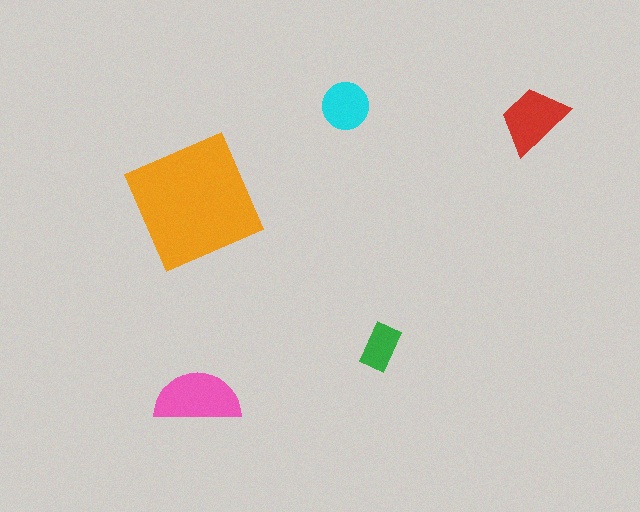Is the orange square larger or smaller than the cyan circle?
Larger.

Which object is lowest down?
The pink semicircle is bottommost.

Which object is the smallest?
The green rectangle.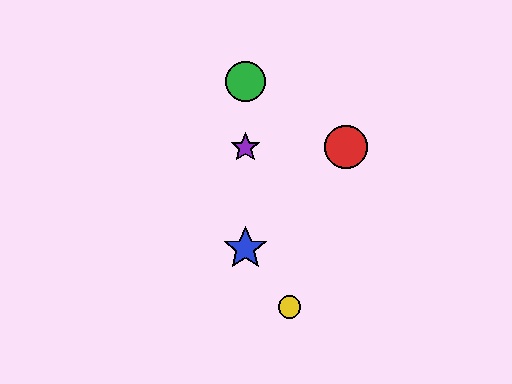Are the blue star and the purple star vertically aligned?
Yes, both are at x≈245.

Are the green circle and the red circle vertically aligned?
No, the green circle is at x≈245 and the red circle is at x≈346.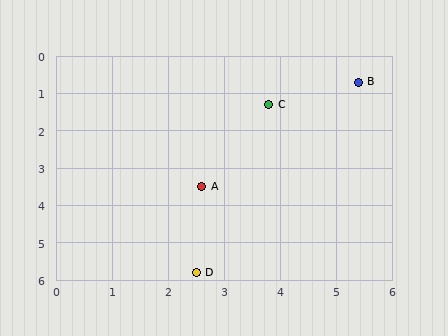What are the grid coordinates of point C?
Point C is at approximately (3.8, 1.3).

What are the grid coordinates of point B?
Point B is at approximately (5.4, 0.7).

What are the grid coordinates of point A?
Point A is at approximately (2.6, 3.5).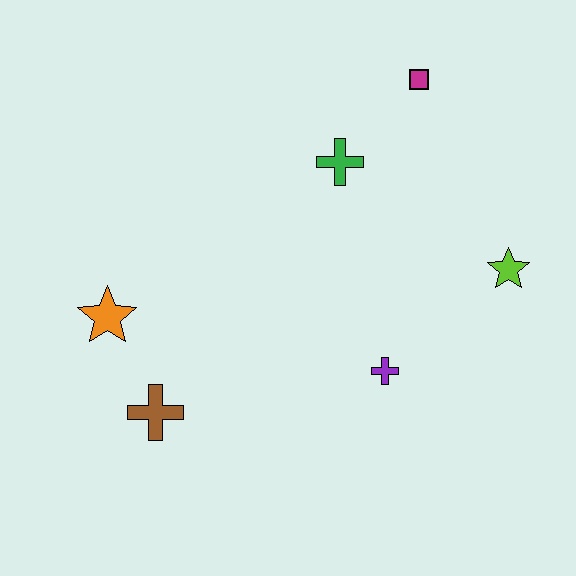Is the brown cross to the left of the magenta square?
Yes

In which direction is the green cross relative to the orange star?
The green cross is to the right of the orange star.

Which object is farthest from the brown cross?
The magenta square is farthest from the brown cross.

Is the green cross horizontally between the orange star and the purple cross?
Yes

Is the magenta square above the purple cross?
Yes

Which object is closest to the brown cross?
The orange star is closest to the brown cross.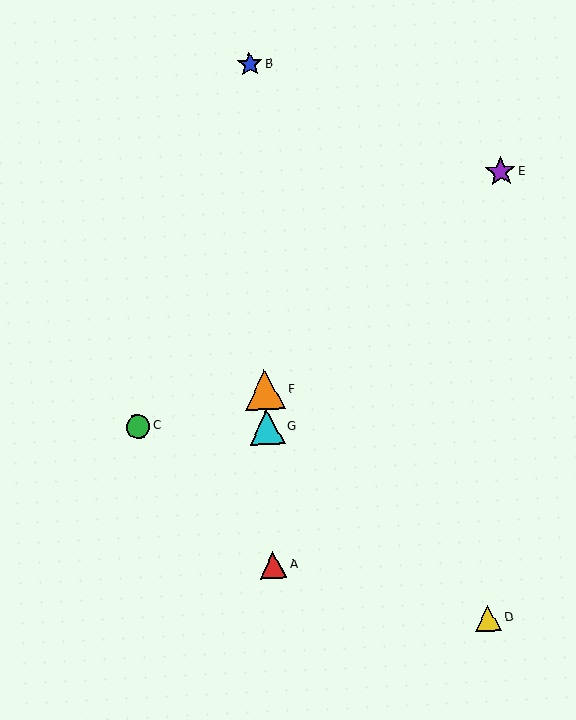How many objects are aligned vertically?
4 objects (A, B, F, G) are aligned vertically.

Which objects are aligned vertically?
Objects A, B, F, G are aligned vertically.